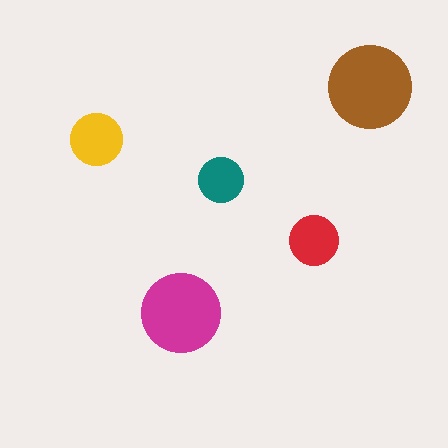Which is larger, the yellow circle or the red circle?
The yellow one.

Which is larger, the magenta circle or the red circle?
The magenta one.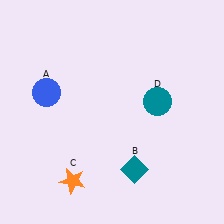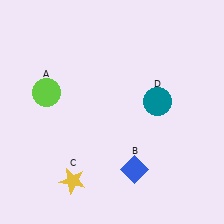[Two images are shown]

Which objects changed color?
A changed from blue to lime. B changed from teal to blue. C changed from orange to yellow.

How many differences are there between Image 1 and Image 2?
There are 3 differences between the two images.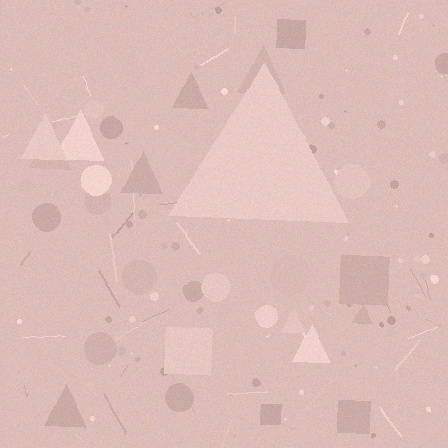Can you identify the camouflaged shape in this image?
The camouflaged shape is a triangle.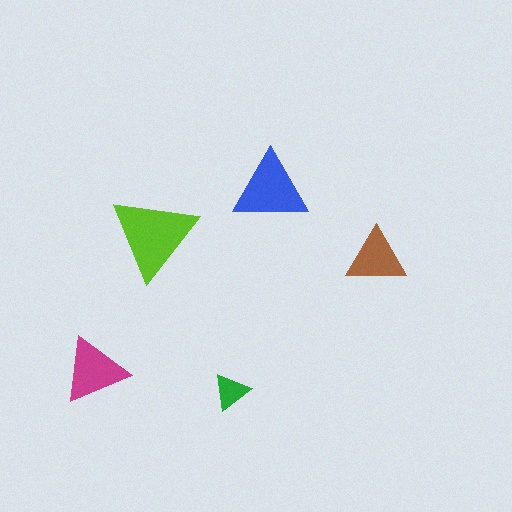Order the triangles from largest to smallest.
the lime one, the blue one, the magenta one, the brown one, the green one.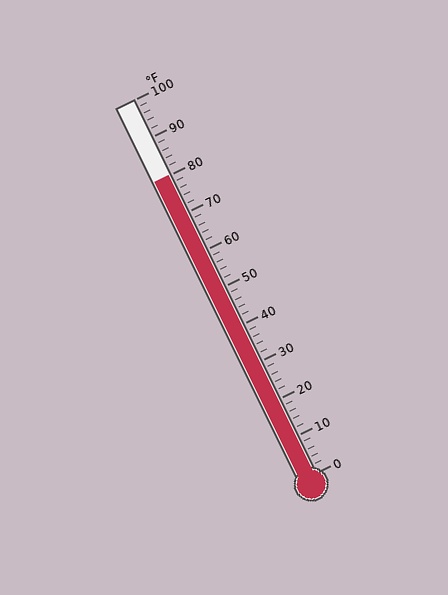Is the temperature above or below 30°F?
The temperature is above 30°F.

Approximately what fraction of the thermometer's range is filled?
The thermometer is filled to approximately 80% of its range.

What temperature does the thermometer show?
The thermometer shows approximately 80°F.